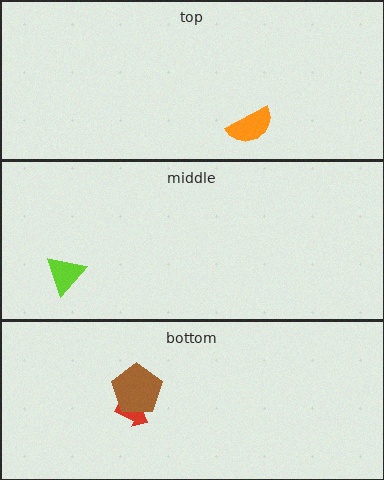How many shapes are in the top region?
1.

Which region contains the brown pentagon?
The bottom region.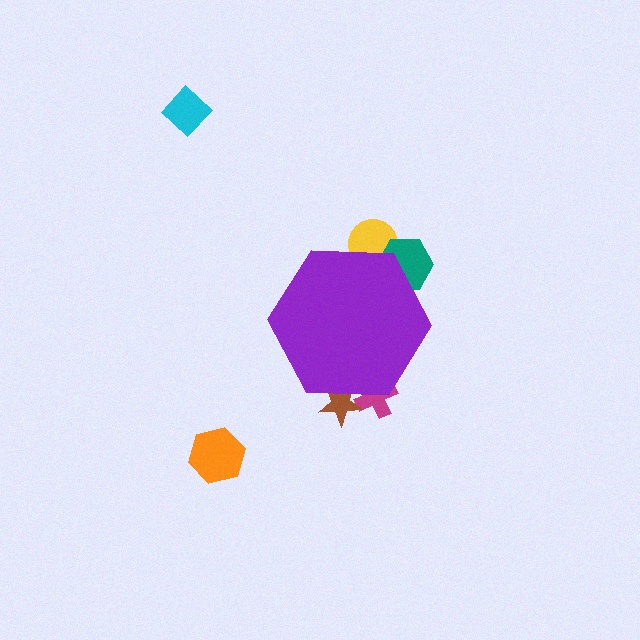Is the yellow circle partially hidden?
Yes, the yellow circle is partially hidden behind the purple hexagon.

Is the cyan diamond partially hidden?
No, the cyan diamond is fully visible.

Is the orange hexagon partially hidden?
No, the orange hexagon is fully visible.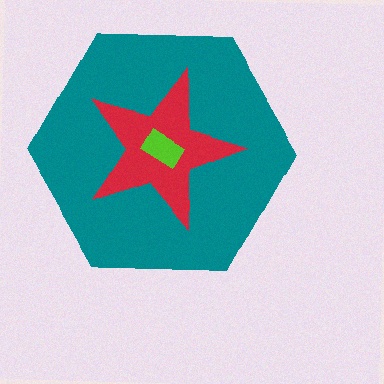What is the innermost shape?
The lime rectangle.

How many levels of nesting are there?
3.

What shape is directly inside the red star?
The lime rectangle.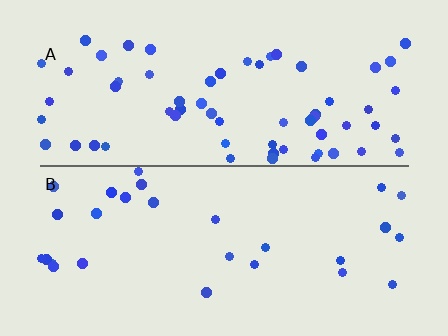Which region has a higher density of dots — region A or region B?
A (the top).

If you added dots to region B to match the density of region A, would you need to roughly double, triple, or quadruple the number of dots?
Approximately double.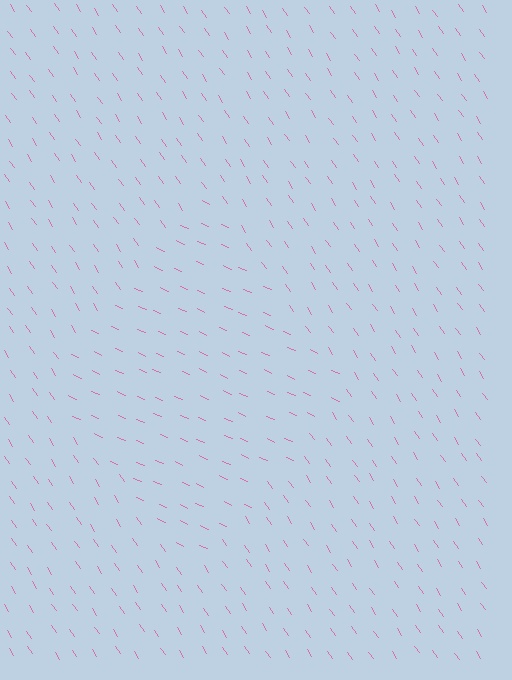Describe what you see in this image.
The image is filled with small pink line segments. A diamond region in the image has lines oriented differently from the surrounding lines, creating a visible texture boundary.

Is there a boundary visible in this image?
Yes, there is a texture boundary formed by a change in line orientation.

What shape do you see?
I see a diamond.